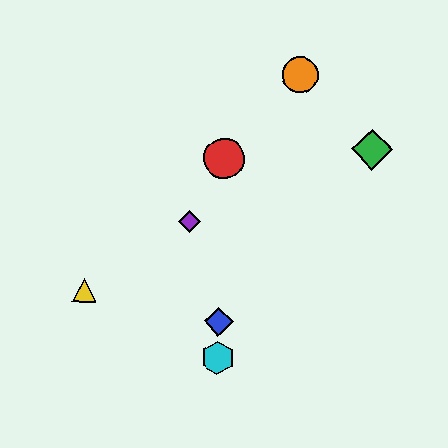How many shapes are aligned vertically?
3 shapes (the red circle, the blue diamond, the cyan hexagon) are aligned vertically.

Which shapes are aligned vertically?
The red circle, the blue diamond, the cyan hexagon are aligned vertically.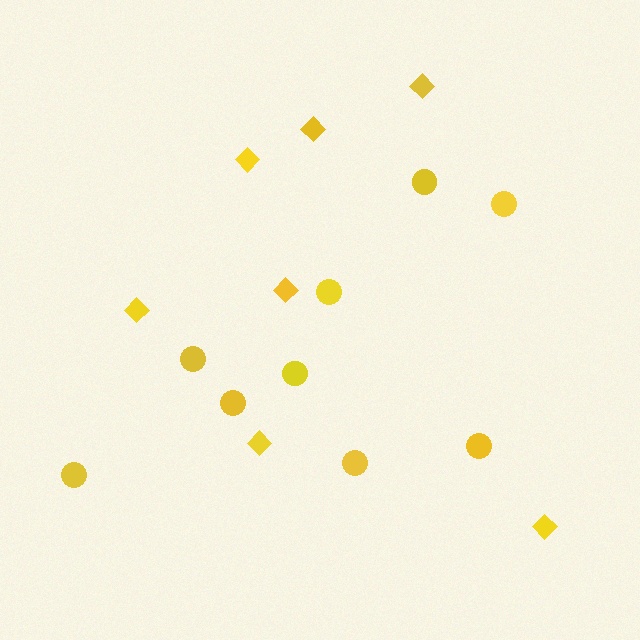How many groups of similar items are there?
There are 2 groups: one group of circles (9) and one group of diamonds (7).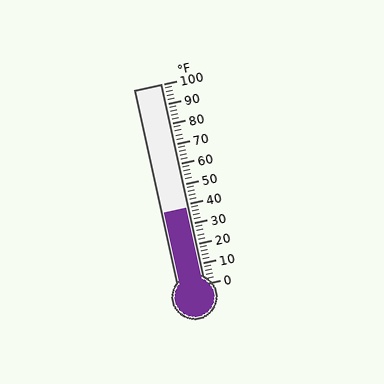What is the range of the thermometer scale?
The thermometer scale ranges from 0°F to 100°F.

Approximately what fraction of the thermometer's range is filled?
The thermometer is filled to approximately 40% of its range.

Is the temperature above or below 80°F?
The temperature is below 80°F.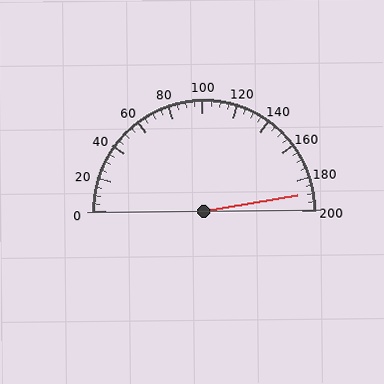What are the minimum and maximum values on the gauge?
The gauge ranges from 0 to 200.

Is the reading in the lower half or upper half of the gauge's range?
The reading is in the upper half of the range (0 to 200).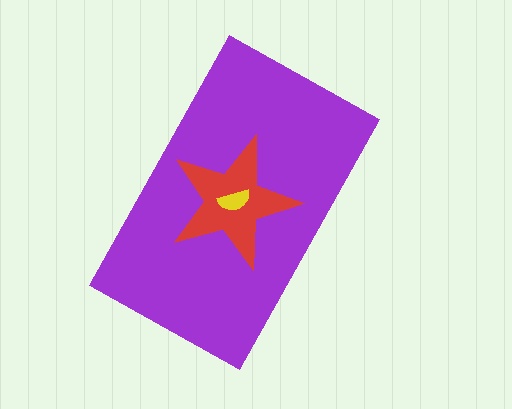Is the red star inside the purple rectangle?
Yes.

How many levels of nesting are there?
3.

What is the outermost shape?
The purple rectangle.